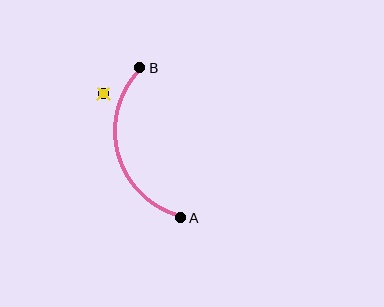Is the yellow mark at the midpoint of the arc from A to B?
No — the yellow mark does not lie on the arc at all. It sits slightly outside the curve.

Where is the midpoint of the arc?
The arc midpoint is the point on the curve farthest from the straight line joining A and B. It sits to the left of that line.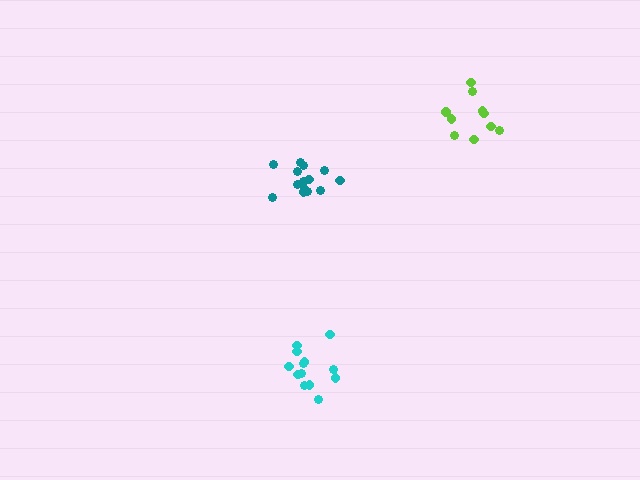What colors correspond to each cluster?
The clusters are colored: lime, teal, cyan.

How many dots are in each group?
Group 1: 10 dots, Group 2: 14 dots, Group 3: 13 dots (37 total).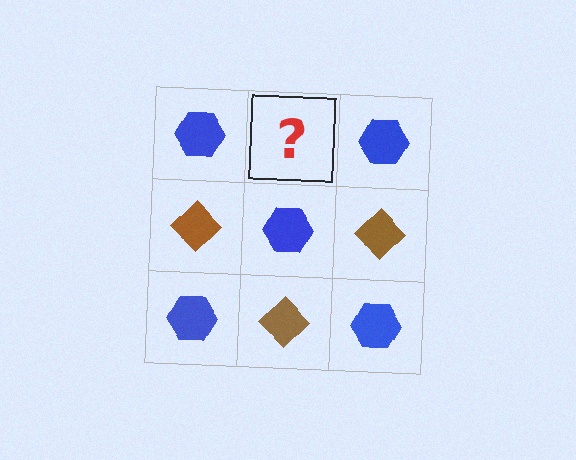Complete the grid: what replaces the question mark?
The question mark should be replaced with a brown diamond.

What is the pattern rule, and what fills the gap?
The rule is that it alternates blue hexagon and brown diamond in a checkerboard pattern. The gap should be filled with a brown diamond.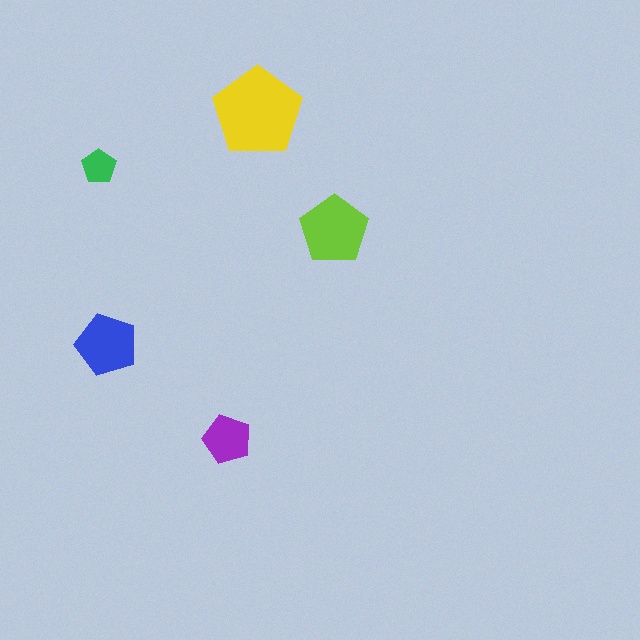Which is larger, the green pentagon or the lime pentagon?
The lime one.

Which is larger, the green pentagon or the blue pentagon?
The blue one.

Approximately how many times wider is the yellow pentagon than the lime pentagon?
About 1.5 times wider.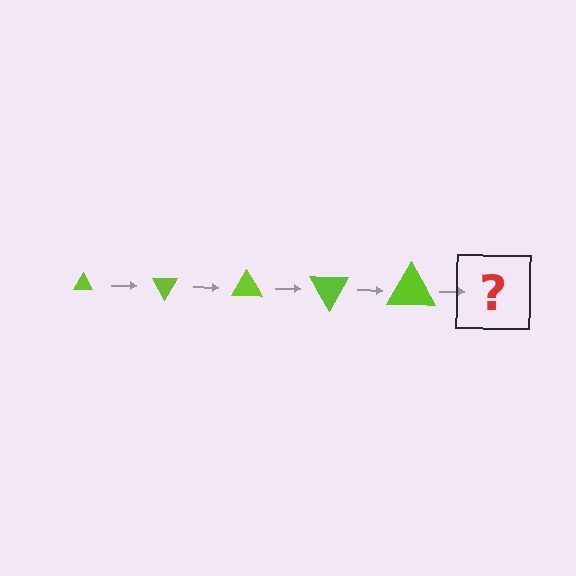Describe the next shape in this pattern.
It should be a triangle, larger than the previous one and rotated 300 degrees from the start.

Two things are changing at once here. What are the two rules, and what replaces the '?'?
The two rules are that the triangle grows larger each step and it rotates 60 degrees each step. The '?' should be a triangle, larger than the previous one and rotated 300 degrees from the start.